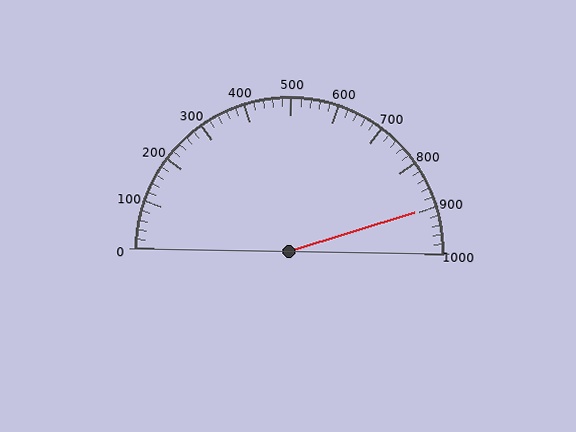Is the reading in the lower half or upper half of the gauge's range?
The reading is in the upper half of the range (0 to 1000).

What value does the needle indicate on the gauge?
The needle indicates approximately 900.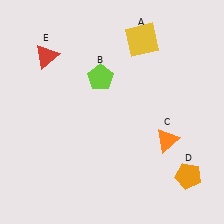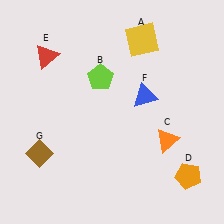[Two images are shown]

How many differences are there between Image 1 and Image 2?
There are 2 differences between the two images.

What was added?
A blue triangle (F), a brown diamond (G) were added in Image 2.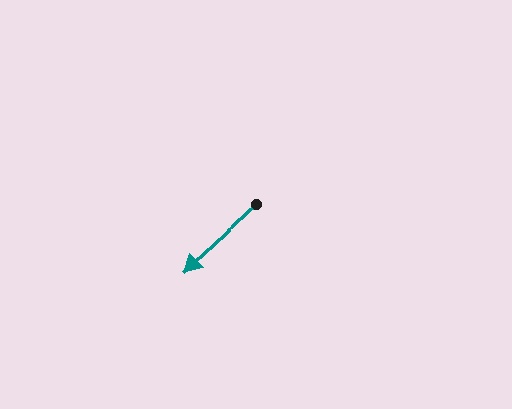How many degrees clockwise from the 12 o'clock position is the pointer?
Approximately 228 degrees.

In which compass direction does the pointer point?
Southwest.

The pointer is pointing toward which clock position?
Roughly 8 o'clock.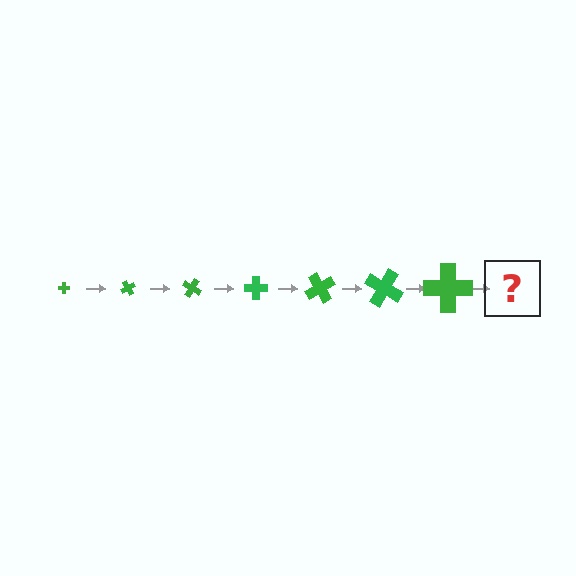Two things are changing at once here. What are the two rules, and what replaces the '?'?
The two rules are that the cross grows larger each step and it rotates 60 degrees each step. The '?' should be a cross, larger than the previous one and rotated 420 degrees from the start.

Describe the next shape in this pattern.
It should be a cross, larger than the previous one and rotated 420 degrees from the start.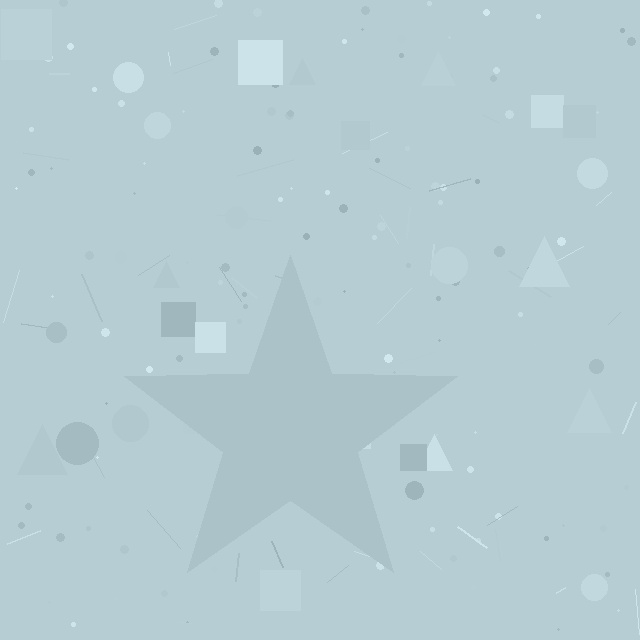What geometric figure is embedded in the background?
A star is embedded in the background.